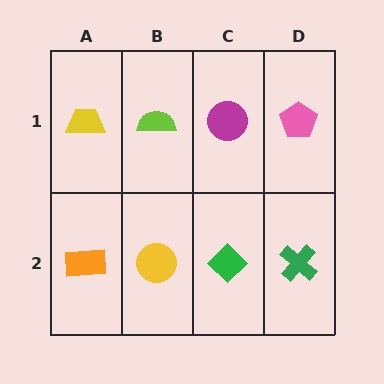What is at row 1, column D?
A pink pentagon.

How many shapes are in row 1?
4 shapes.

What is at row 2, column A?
An orange rectangle.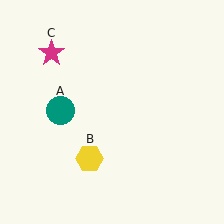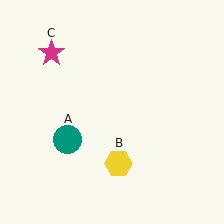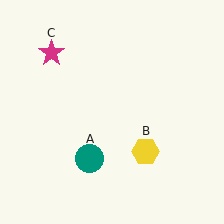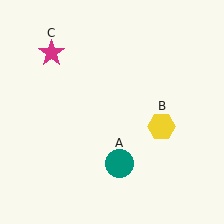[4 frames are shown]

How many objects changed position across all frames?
2 objects changed position: teal circle (object A), yellow hexagon (object B).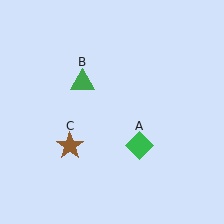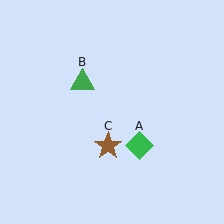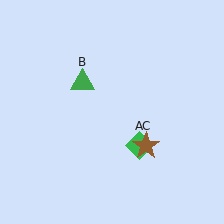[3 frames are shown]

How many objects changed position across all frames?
1 object changed position: brown star (object C).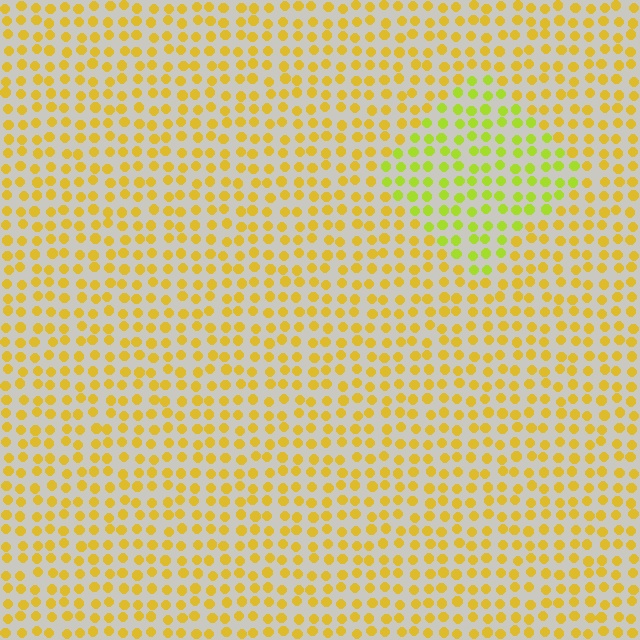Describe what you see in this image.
The image is filled with small yellow elements in a uniform arrangement. A diamond-shaped region is visible where the elements are tinted to a slightly different hue, forming a subtle color boundary.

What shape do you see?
I see a diamond.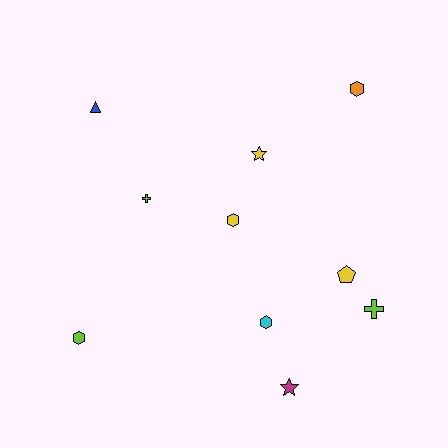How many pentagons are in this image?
There is 1 pentagon.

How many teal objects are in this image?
There are no teal objects.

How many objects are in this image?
There are 10 objects.